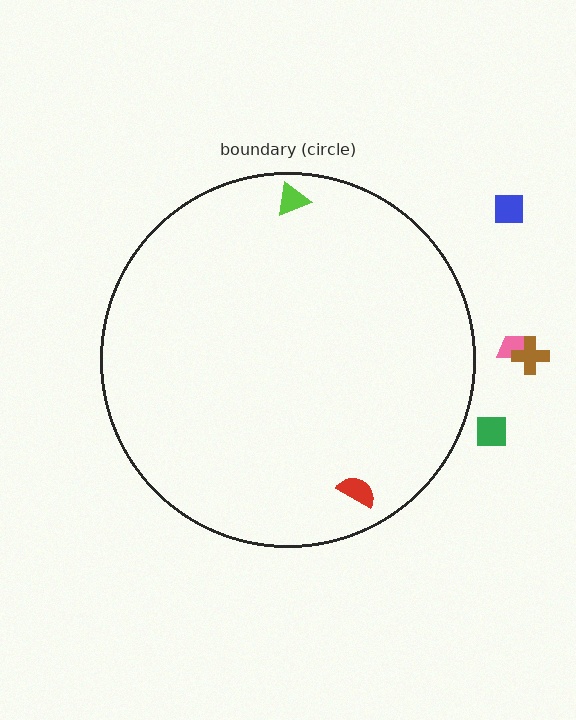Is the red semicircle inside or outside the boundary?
Inside.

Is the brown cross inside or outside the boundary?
Outside.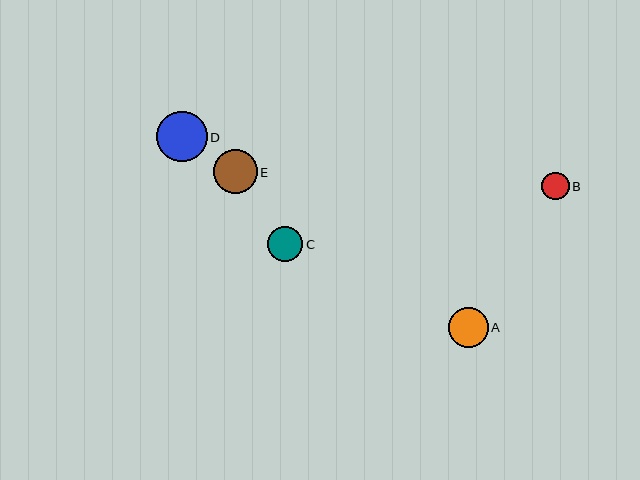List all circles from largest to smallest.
From largest to smallest: D, E, A, C, B.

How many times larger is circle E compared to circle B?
Circle E is approximately 1.6 times the size of circle B.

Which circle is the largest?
Circle D is the largest with a size of approximately 51 pixels.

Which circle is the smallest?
Circle B is the smallest with a size of approximately 27 pixels.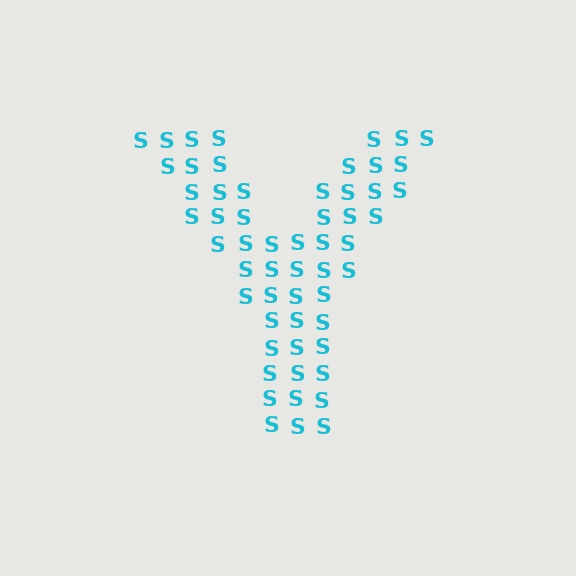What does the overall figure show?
The overall figure shows the letter Y.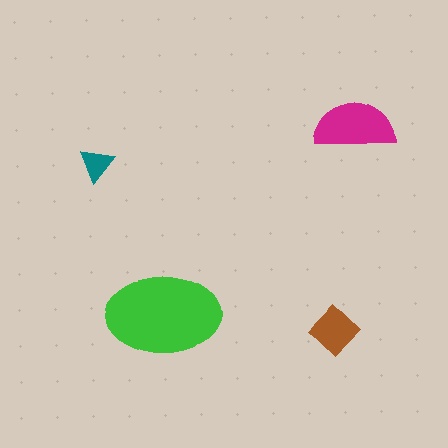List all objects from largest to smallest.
The green ellipse, the magenta semicircle, the brown diamond, the teal triangle.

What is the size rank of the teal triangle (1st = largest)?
4th.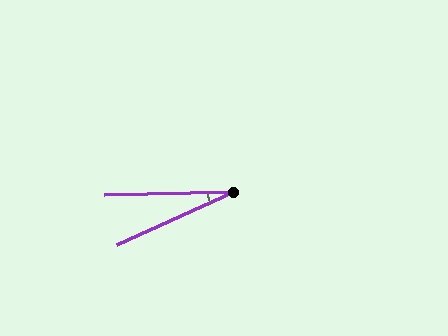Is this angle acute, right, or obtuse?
It is acute.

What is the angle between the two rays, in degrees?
Approximately 23 degrees.